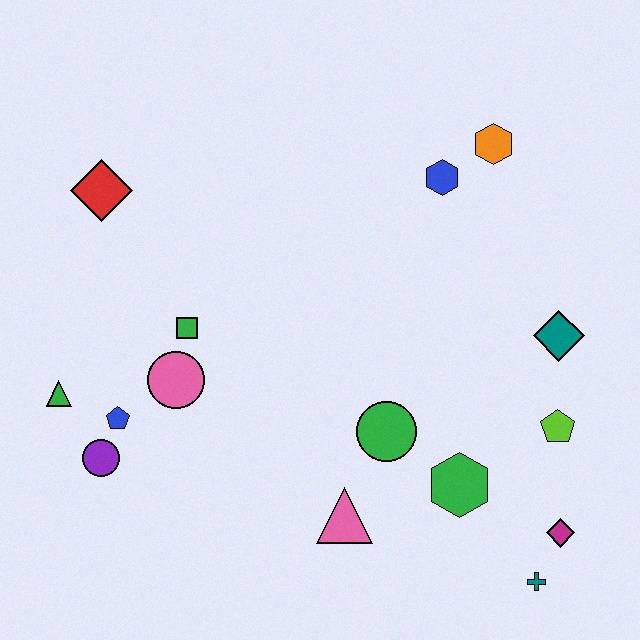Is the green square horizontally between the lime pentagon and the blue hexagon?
No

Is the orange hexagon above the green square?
Yes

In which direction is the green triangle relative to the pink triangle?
The green triangle is to the left of the pink triangle.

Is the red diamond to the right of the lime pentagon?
No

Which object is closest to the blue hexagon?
The orange hexagon is closest to the blue hexagon.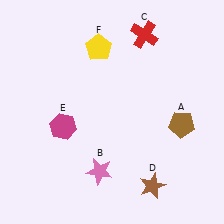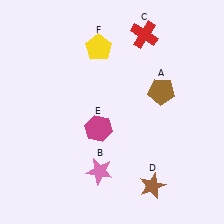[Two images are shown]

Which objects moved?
The objects that moved are: the brown pentagon (A), the magenta hexagon (E).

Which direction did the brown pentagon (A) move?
The brown pentagon (A) moved up.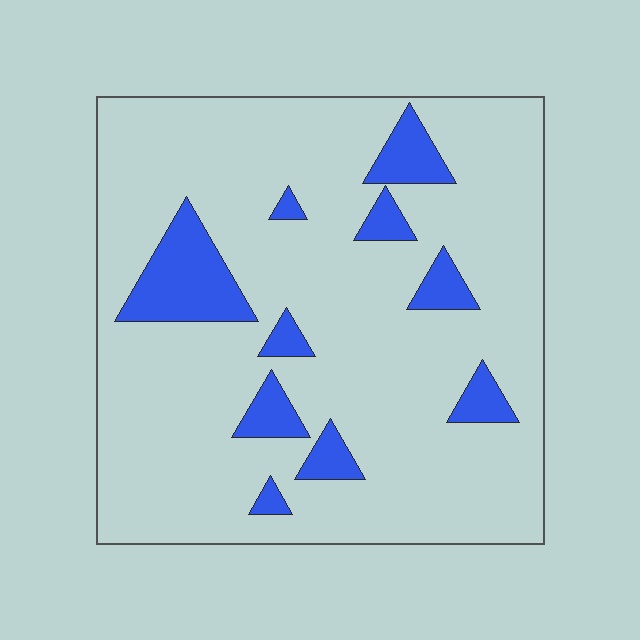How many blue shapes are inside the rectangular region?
10.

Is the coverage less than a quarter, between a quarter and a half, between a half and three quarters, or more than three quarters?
Less than a quarter.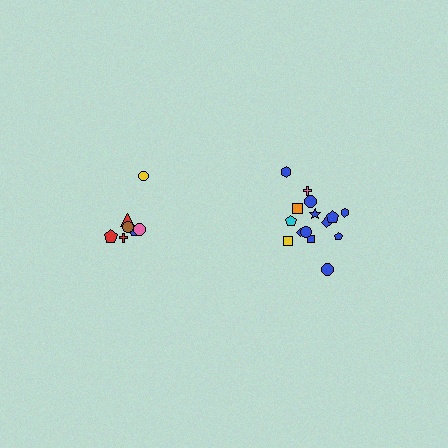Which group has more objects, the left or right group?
The right group.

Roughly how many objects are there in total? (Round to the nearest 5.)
Roughly 20 objects in total.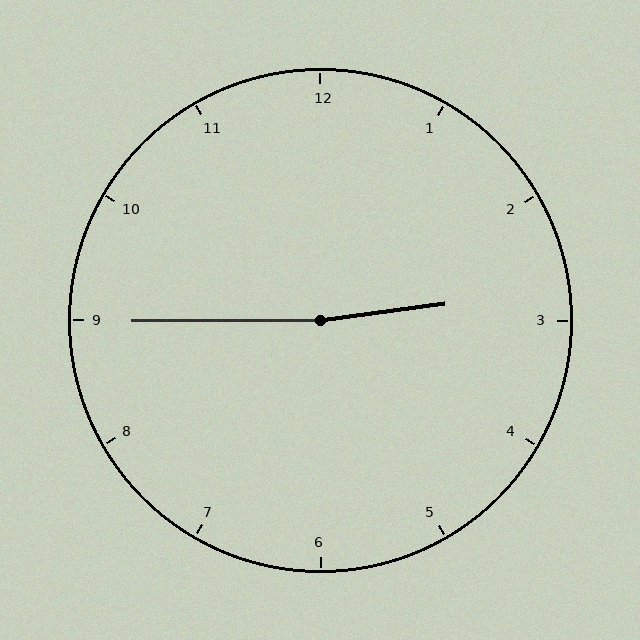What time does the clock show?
2:45.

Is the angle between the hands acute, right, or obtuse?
It is obtuse.